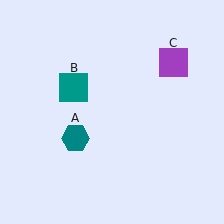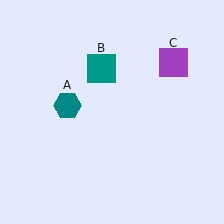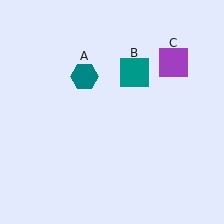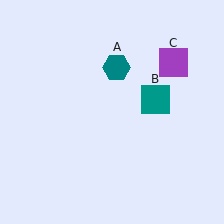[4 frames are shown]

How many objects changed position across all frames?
2 objects changed position: teal hexagon (object A), teal square (object B).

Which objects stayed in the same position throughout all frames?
Purple square (object C) remained stationary.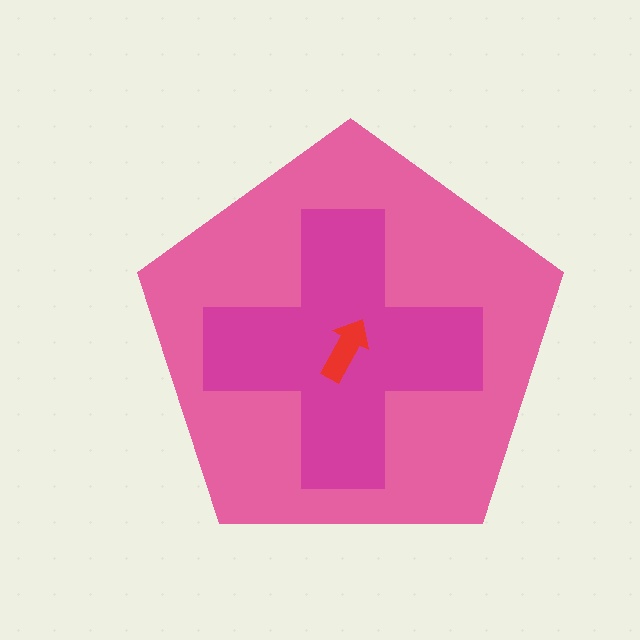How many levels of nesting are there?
3.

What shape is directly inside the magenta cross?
The red arrow.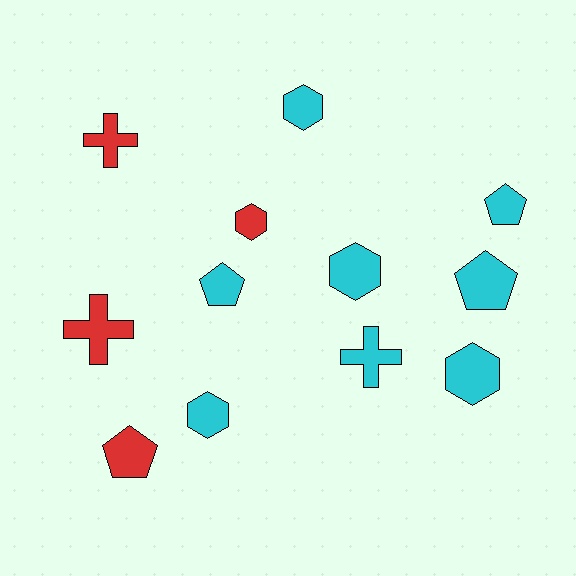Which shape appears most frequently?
Hexagon, with 5 objects.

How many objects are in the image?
There are 12 objects.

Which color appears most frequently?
Cyan, with 8 objects.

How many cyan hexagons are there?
There are 4 cyan hexagons.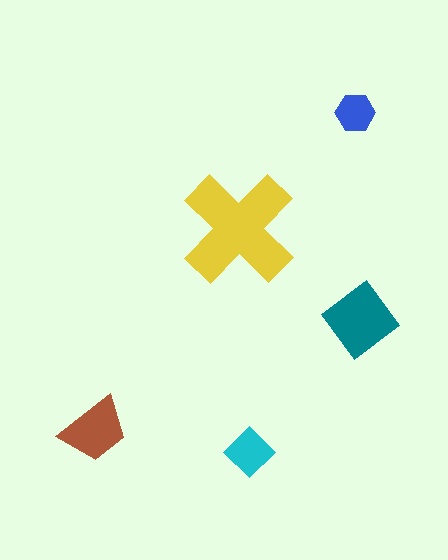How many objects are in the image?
There are 5 objects in the image.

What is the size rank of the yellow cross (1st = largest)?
1st.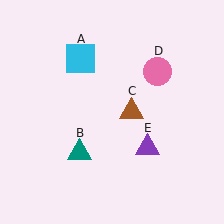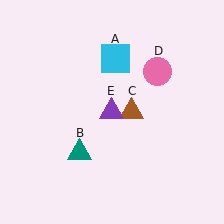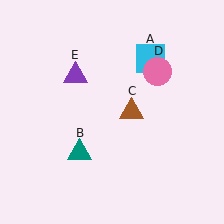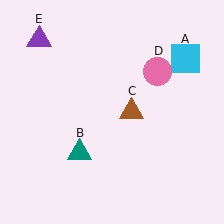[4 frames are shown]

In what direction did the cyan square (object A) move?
The cyan square (object A) moved right.